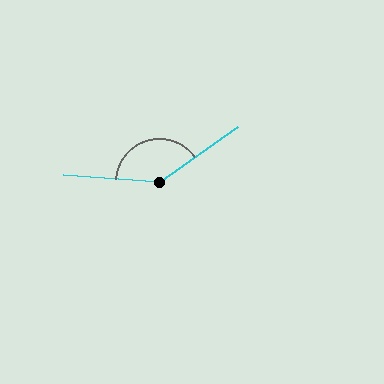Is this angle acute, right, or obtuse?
It is obtuse.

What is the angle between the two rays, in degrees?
Approximately 141 degrees.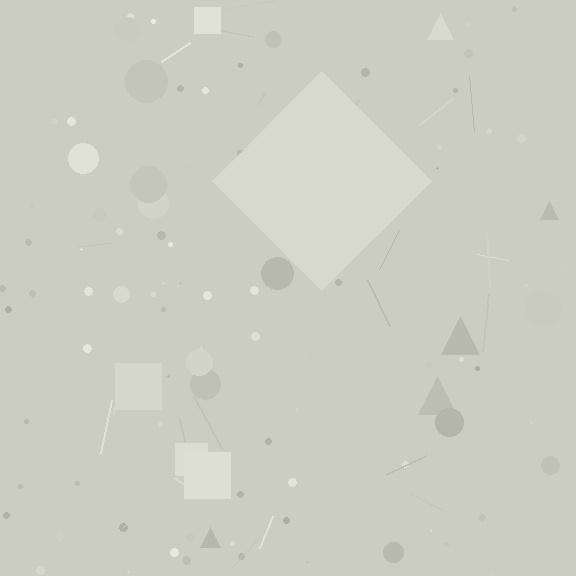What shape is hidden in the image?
A diamond is hidden in the image.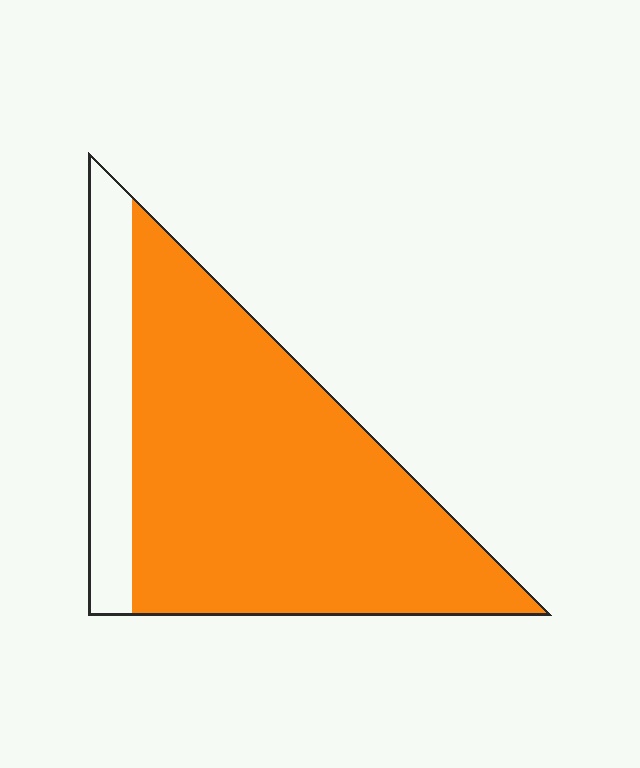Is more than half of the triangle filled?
Yes.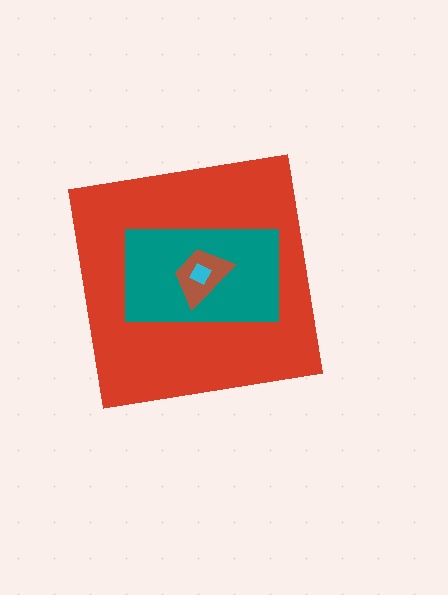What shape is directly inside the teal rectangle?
The brown trapezoid.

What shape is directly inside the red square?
The teal rectangle.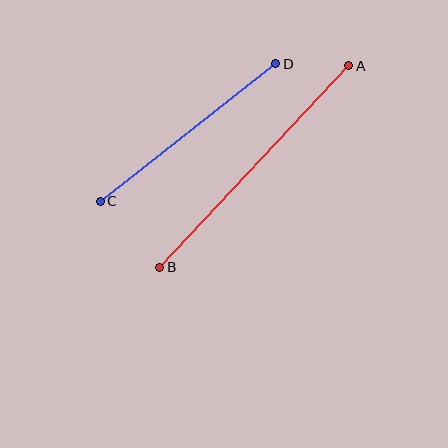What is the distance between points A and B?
The distance is approximately 276 pixels.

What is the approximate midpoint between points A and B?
The midpoint is at approximately (254, 166) pixels.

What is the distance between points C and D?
The distance is approximately 223 pixels.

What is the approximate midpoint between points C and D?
The midpoint is at approximately (188, 133) pixels.